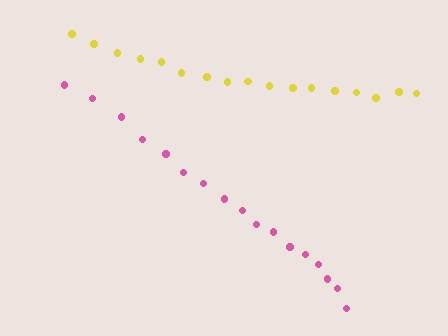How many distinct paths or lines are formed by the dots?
There are 2 distinct paths.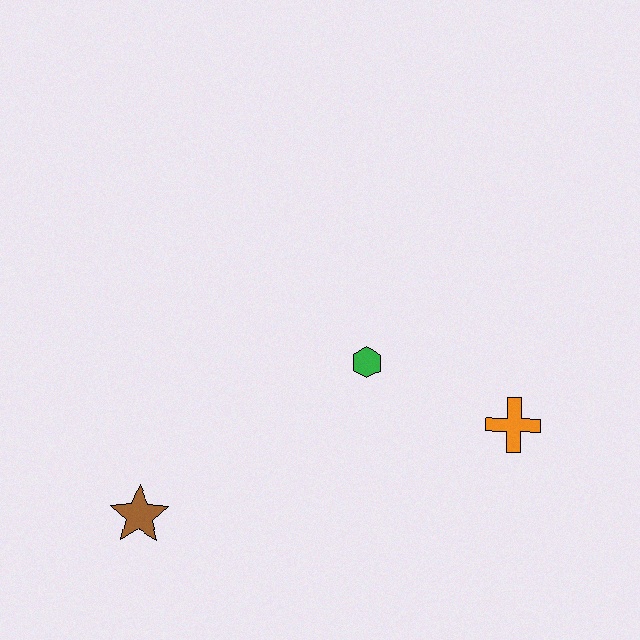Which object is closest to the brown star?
The green hexagon is closest to the brown star.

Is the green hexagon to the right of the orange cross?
No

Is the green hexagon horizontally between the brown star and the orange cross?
Yes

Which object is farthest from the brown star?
The orange cross is farthest from the brown star.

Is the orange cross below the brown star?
No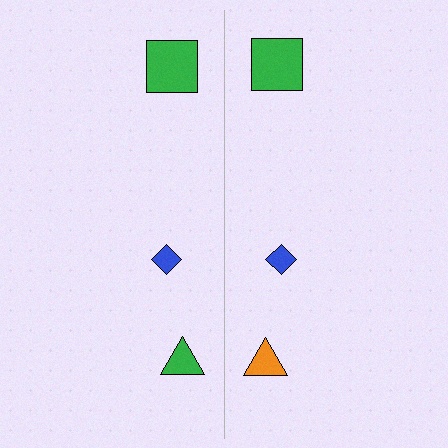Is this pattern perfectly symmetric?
No, the pattern is not perfectly symmetric. The orange triangle on the right side breaks the symmetry — its mirror counterpart is green.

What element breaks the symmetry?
The orange triangle on the right side breaks the symmetry — its mirror counterpart is green.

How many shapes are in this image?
There are 6 shapes in this image.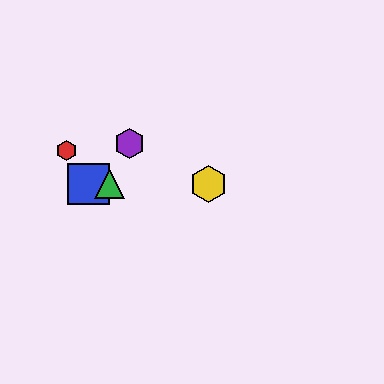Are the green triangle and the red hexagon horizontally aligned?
No, the green triangle is at y≈184 and the red hexagon is at y≈150.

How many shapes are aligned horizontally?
3 shapes (the blue square, the green triangle, the yellow hexagon) are aligned horizontally.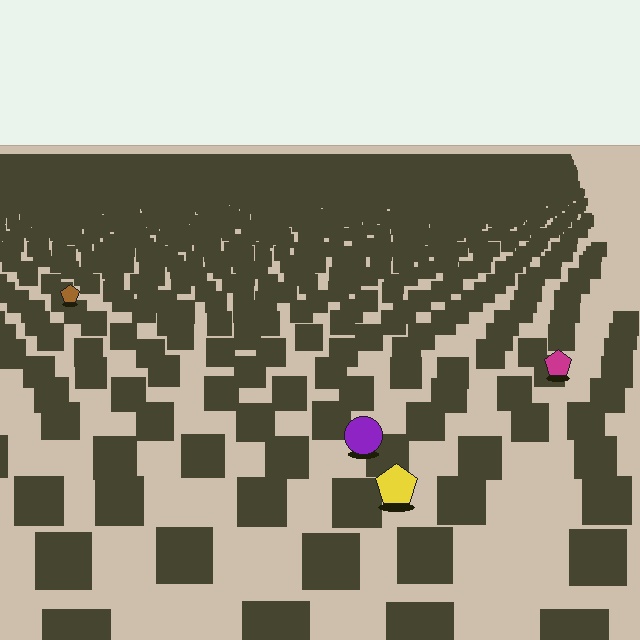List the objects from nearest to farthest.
From nearest to farthest: the yellow pentagon, the purple circle, the magenta pentagon, the brown pentagon.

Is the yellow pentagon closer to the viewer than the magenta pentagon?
Yes. The yellow pentagon is closer — you can tell from the texture gradient: the ground texture is coarser near it.